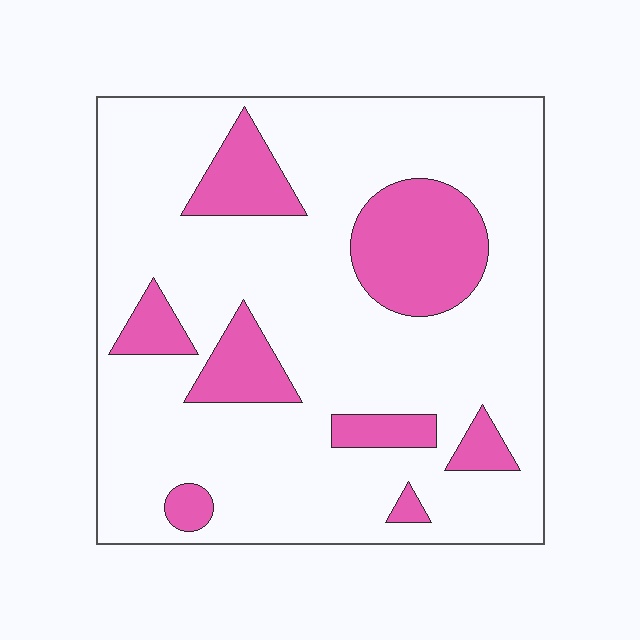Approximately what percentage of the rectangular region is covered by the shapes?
Approximately 20%.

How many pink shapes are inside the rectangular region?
8.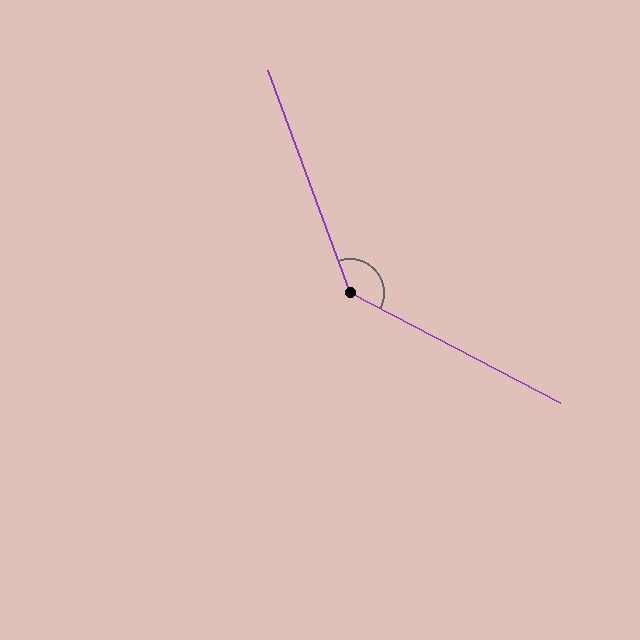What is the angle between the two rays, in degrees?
Approximately 137 degrees.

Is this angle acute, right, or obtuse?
It is obtuse.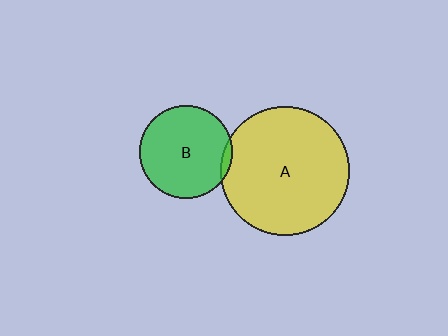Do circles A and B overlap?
Yes.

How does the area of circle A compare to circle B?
Approximately 1.9 times.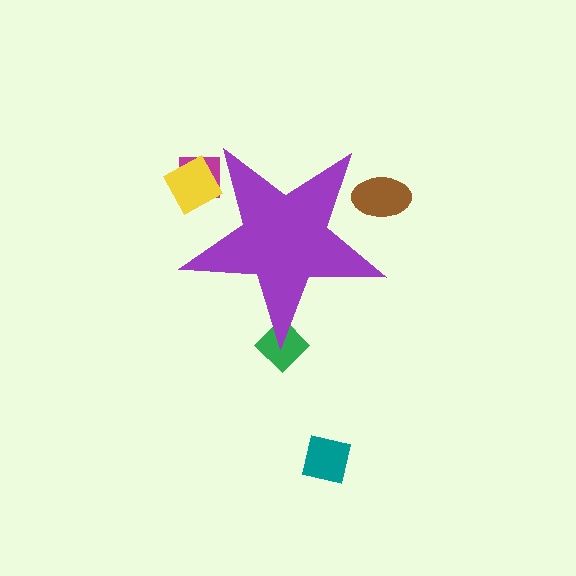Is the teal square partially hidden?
No, the teal square is fully visible.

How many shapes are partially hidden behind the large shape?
4 shapes are partially hidden.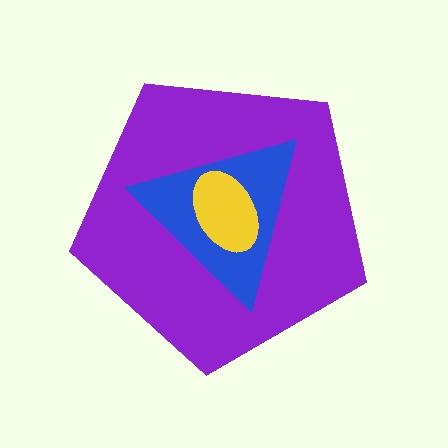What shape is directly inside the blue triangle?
The yellow ellipse.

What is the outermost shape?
The purple pentagon.